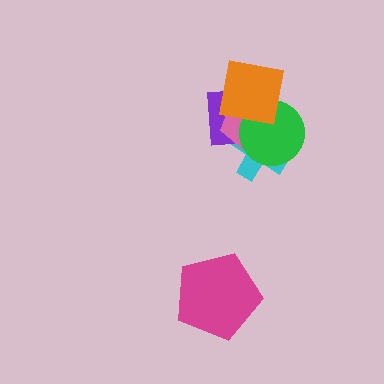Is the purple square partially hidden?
Yes, it is partially covered by another shape.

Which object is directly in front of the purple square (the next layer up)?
The pink pentagon is directly in front of the purple square.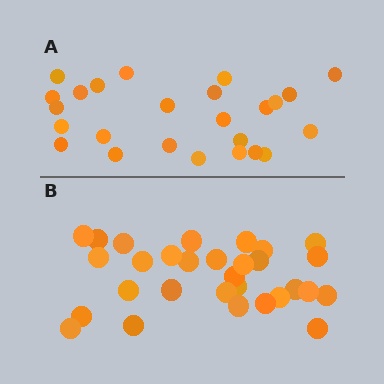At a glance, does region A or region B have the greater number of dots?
Region B (the bottom region) has more dots.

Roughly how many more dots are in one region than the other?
Region B has about 5 more dots than region A.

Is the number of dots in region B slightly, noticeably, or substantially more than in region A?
Region B has only slightly more — the two regions are fairly close. The ratio is roughly 1.2 to 1.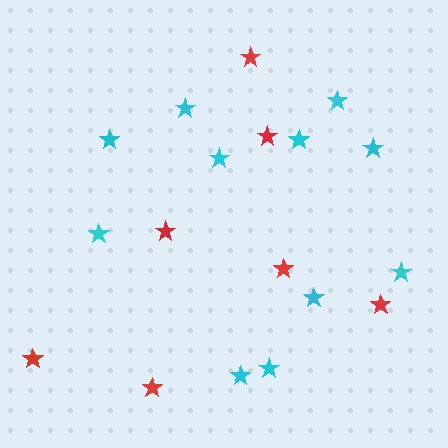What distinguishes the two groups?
There are 2 groups: one group of red stars (7) and one group of cyan stars (11).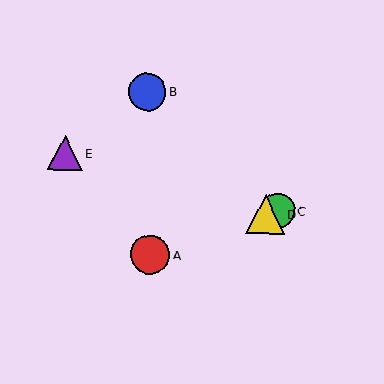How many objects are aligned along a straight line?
3 objects (A, C, D) are aligned along a straight line.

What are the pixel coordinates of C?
Object C is at (277, 211).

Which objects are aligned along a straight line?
Objects A, C, D are aligned along a straight line.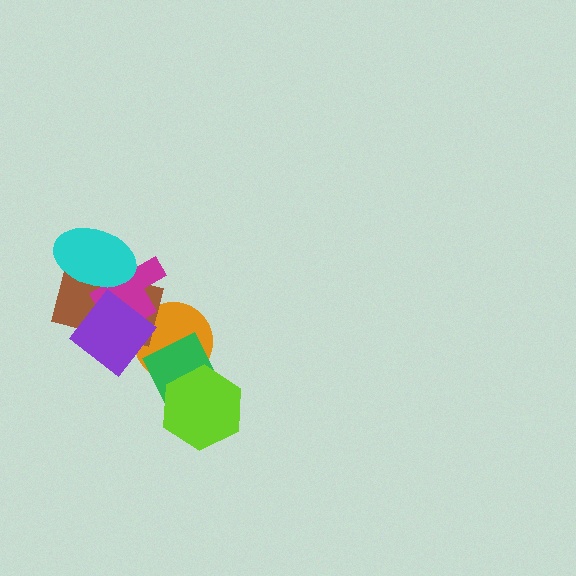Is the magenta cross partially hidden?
Yes, it is partially covered by another shape.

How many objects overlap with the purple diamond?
4 objects overlap with the purple diamond.